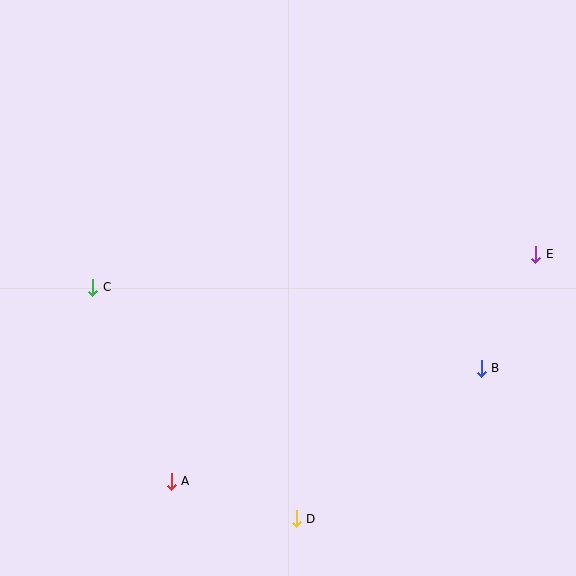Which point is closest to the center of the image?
Point C at (93, 287) is closest to the center.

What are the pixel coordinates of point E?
Point E is at (536, 254).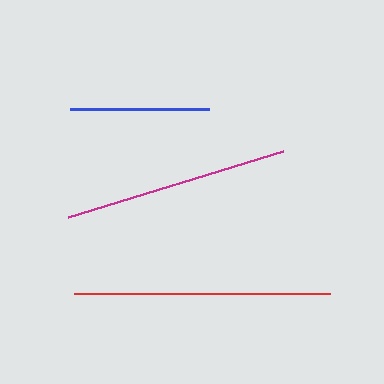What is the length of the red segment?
The red segment is approximately 256 pixels long.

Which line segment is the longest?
The red line is the longest at approximately 256 pixels.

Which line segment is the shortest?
The blue line is the shortest at approximately 139 pixels.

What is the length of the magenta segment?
The magenta segment is approximately 225 pixels long.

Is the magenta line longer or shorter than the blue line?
The magenta line is longer than the blue line.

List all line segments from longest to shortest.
From longest to shortest: red, magenta, blue.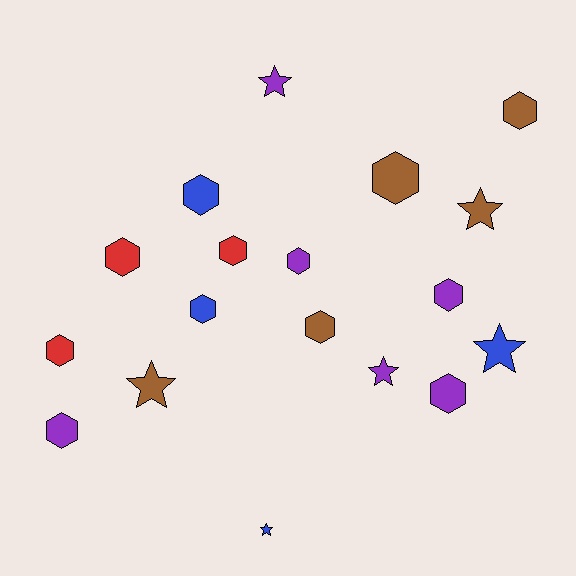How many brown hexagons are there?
There are 3 brown hexagons.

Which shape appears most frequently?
Hexagon, with 12 objects.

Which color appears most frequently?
Purple, with 6 objects.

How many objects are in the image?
There are 18 objects.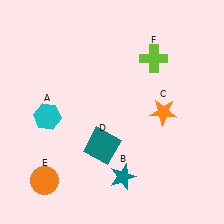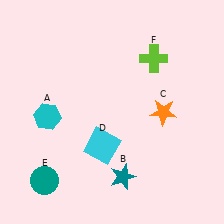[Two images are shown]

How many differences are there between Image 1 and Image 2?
There are 2 differences between the two images.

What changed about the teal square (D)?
In Image 1, D is teal. In Image 2, it changed to cyan.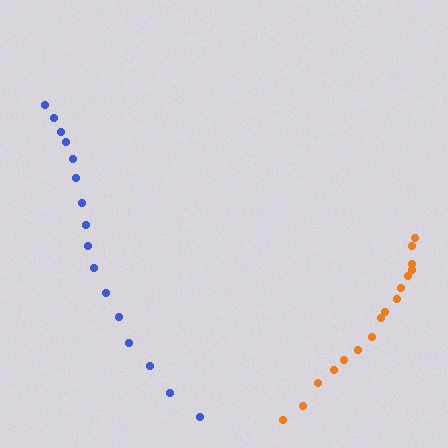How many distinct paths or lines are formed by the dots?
There are 2 distinct paths.